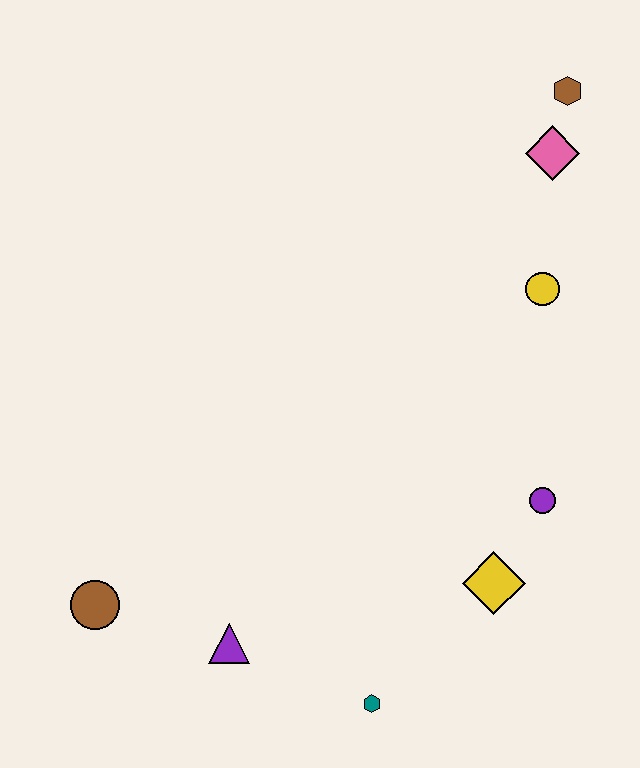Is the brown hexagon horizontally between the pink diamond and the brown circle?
No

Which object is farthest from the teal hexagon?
The brown hexagon is farthest from the teal hexagon.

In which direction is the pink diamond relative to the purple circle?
The pink diamond is above the purple circle.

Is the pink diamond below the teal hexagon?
No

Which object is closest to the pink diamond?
The brown hexagon is closest to the pink diamond.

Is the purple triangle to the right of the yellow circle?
No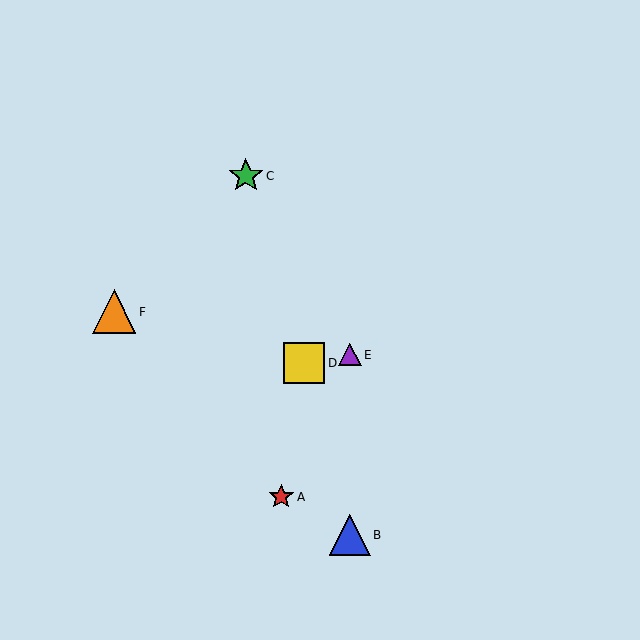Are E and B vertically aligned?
Yes, both are at x≈350.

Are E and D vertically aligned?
No, E is at x≈350 and D is at x≈304.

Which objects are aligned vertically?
Objects B, E are aligned vertically.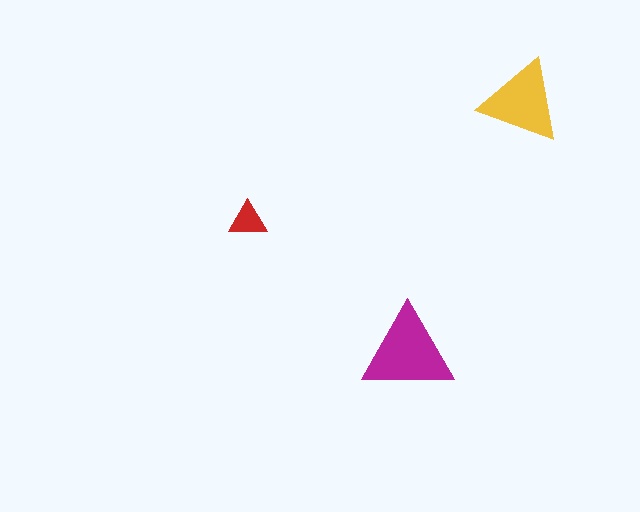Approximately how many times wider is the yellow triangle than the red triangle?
About 2 times wider.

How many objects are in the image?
There are 3 objects in the image.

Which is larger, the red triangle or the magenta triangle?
The magenta one.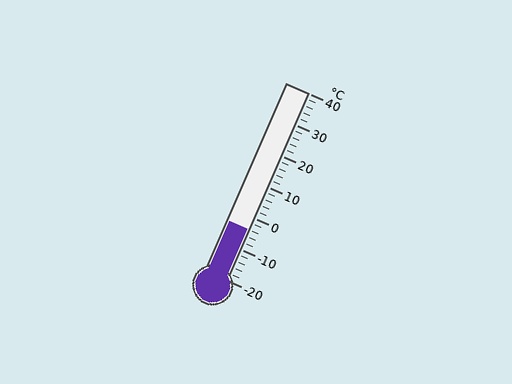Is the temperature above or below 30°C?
The temperature is below 30°C.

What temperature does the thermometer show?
The thermometer shows approximately -4°C.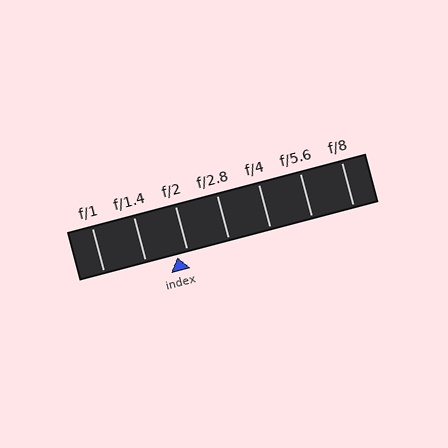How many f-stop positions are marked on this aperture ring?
There are 7 f-stop positions marked.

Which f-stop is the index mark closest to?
The index mark is closest to f/2.